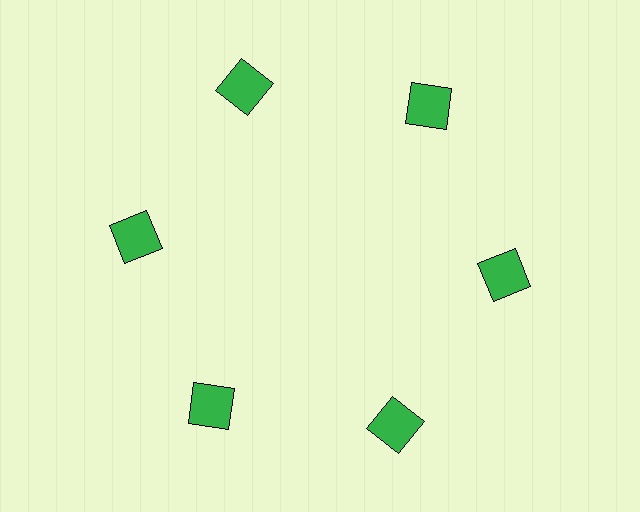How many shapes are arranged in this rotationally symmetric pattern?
There are 6 shapes, arranged in 6 groups of 1.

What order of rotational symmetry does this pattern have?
This pattern has 6-fold rotational symmetry.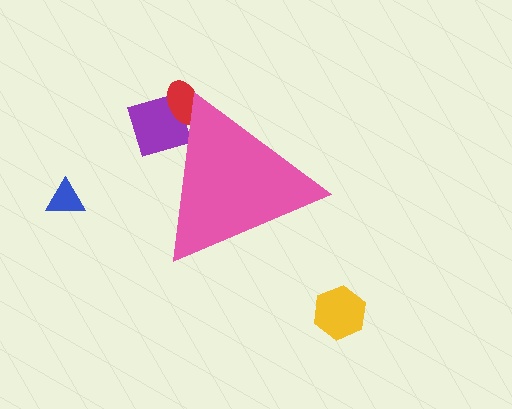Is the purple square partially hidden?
Yes, the purple square is partially hidden behind the pink triangle.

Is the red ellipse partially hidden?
Yes, the red ellipse is partially hidden behind the pink triangle.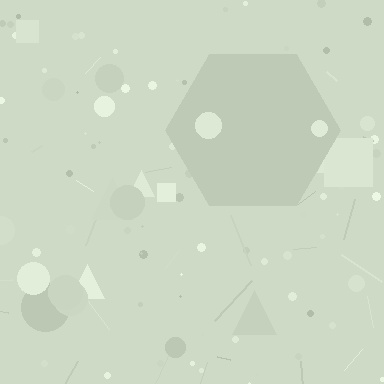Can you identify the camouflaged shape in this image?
The camouflaged shape is a hexagon.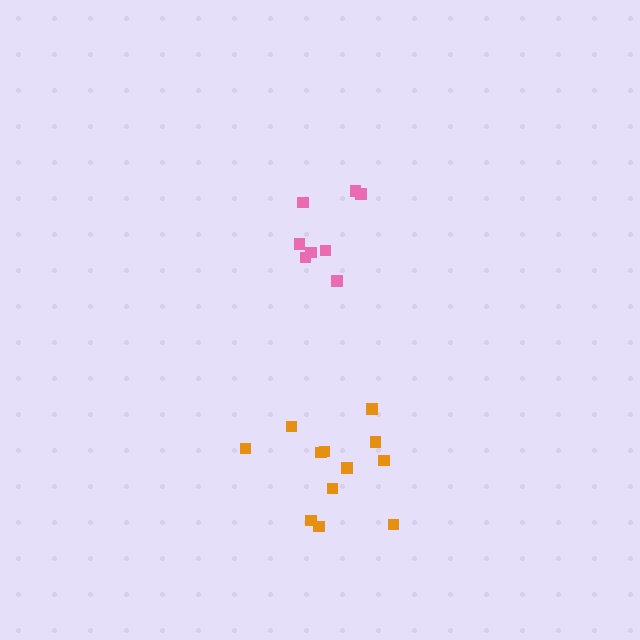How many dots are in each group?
Group 1: 8 dots, Group 2: 12 dots (20 total).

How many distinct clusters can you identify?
There are 2 distinct clusters.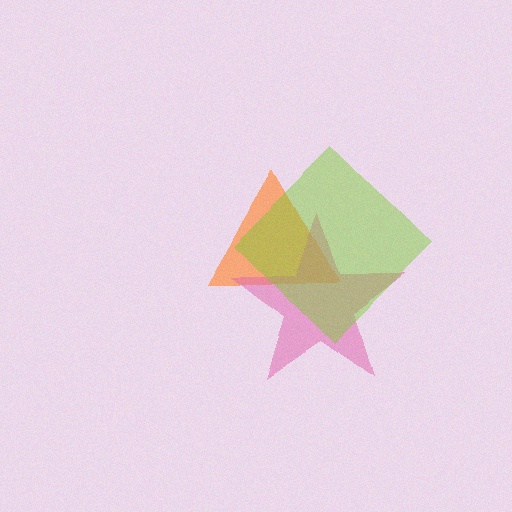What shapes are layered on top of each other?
The layered shapes are: an orange triangle, a pink star, a lime diamond.